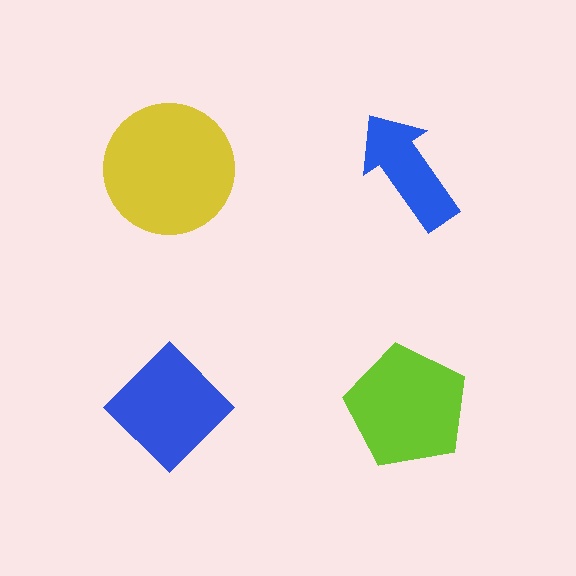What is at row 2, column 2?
A lime pentagon.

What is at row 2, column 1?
A blue diamond.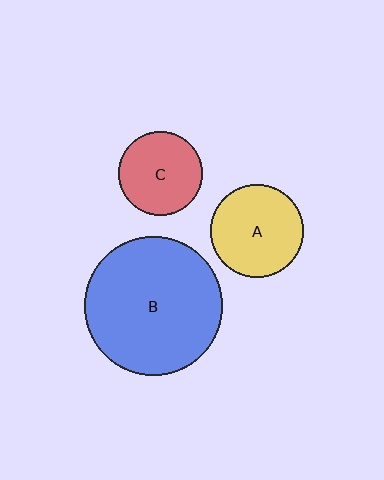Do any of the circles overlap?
No, none of the circles overlap.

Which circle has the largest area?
Circle B (blue).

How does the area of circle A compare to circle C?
Approximately 1.2 times.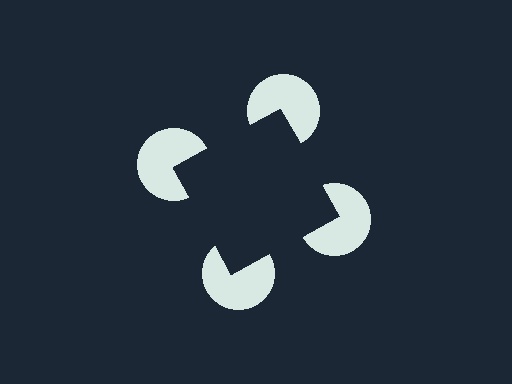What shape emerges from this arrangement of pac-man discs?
An illusory square — its edges are inferred from the aligned wedge cuts in the pac-man discs, not physically drawn.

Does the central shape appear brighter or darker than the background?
It typically appears slightly darker than the background, even though no actual brightness change is drawn.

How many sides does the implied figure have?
4 sides.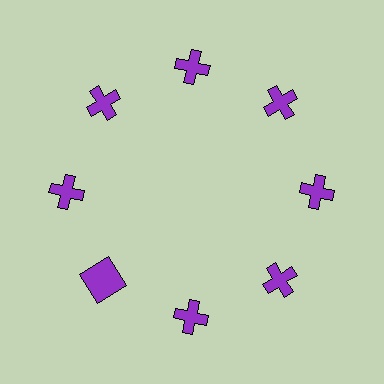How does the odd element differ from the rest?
It has a different shape: square instead of cross.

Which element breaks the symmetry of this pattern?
The purple square at roughly the 8 o'clock position breaks the symmetry. All other shapes are purple crosses.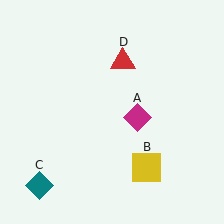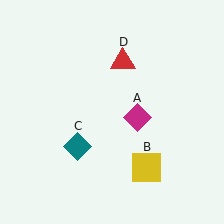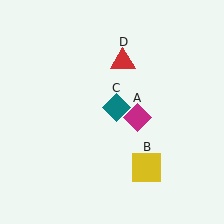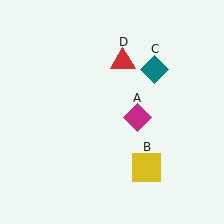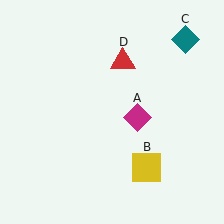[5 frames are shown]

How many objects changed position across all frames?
1 object changed position: teal diamond (object C).